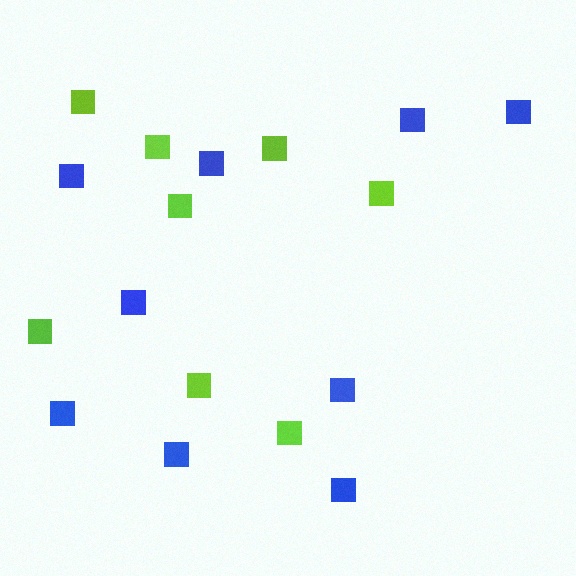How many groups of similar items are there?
There are 2 groups: one group of lime squares (8) and one group of blue squares (9).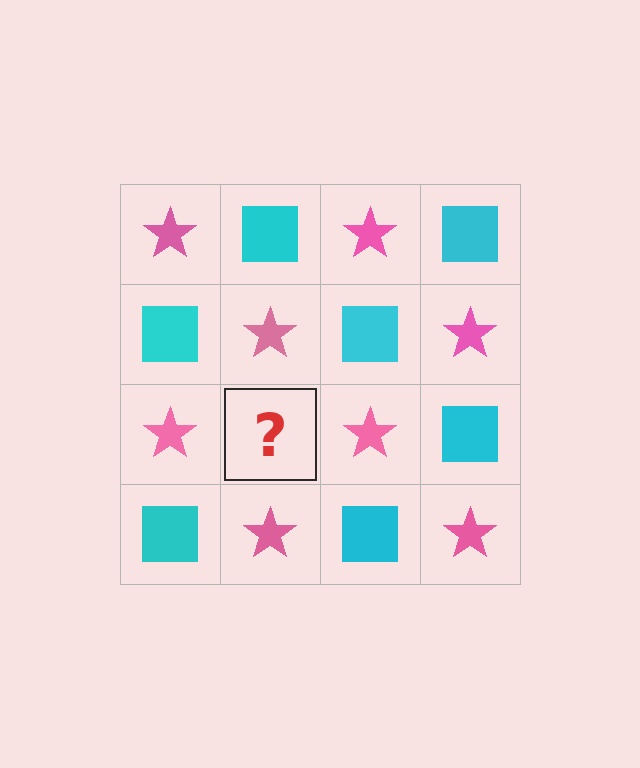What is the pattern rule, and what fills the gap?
The rule is that it alternates pink star and cyan square in a checkerboard pattern. The gap should be filled with a cyan square.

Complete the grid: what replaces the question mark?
The question mark should be replaced with a cyan square.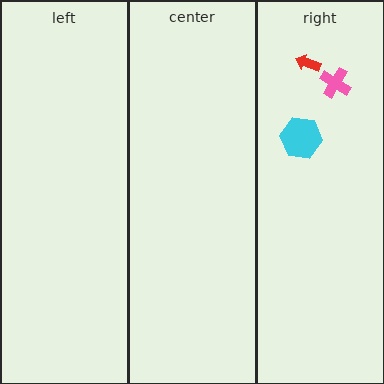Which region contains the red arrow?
The right region.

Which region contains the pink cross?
The right region.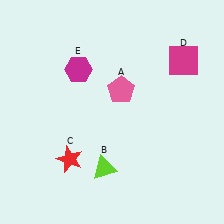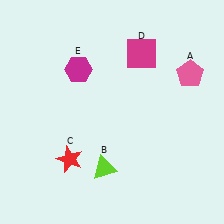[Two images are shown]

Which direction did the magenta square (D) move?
The magenta square (D) moved left.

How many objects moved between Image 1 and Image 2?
2 objects moved between the two images.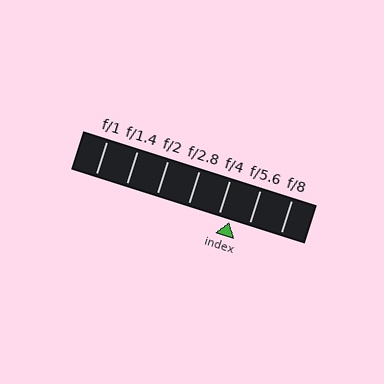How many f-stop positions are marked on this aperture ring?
There are 7 f-stop positions marked.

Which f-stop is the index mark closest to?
The index mark is closest to f/4.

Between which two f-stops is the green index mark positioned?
The index mark is between f/4 and f/5.6.